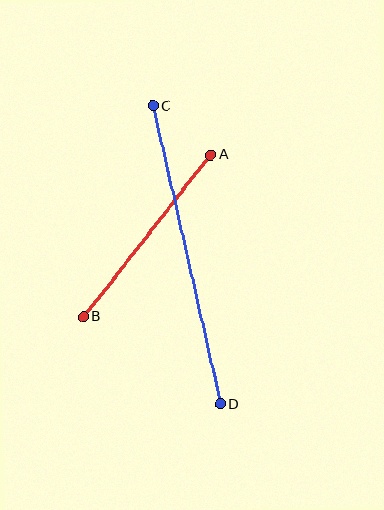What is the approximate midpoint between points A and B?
The midpoint is at approximately (147, 236) pixels.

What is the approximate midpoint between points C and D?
The midpoint is at approximately (187, 255) pixels.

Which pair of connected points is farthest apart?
Points C and D are farthest apart.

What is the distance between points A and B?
The distance is approximately 206 pixels.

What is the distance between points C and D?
The distance is approximately 306 pixels.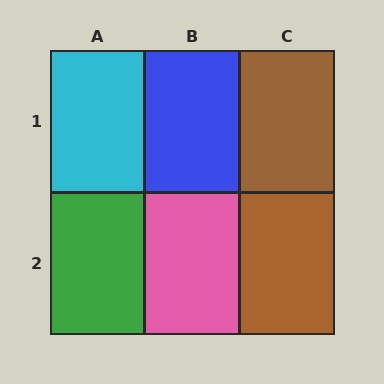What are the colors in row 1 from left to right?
Cyan, blue, brown.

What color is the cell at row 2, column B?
Pink.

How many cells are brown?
2 cells are brown.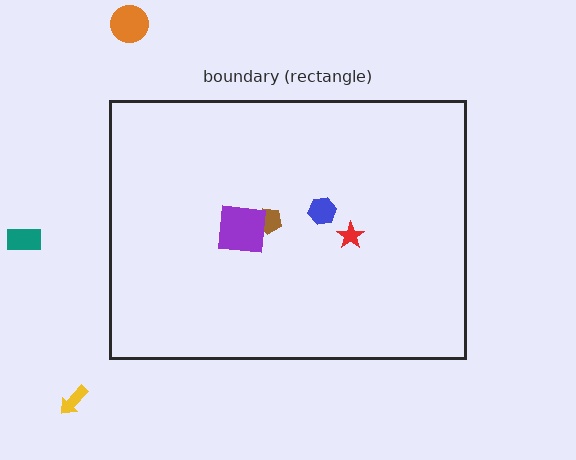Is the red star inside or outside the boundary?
Inside.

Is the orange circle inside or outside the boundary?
Outside.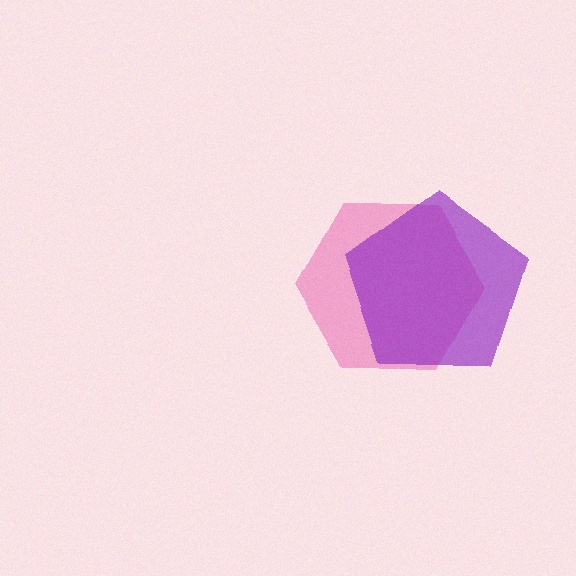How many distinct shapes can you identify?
There are 2 distinct shapes: a pink hexagon, a purple pentagon.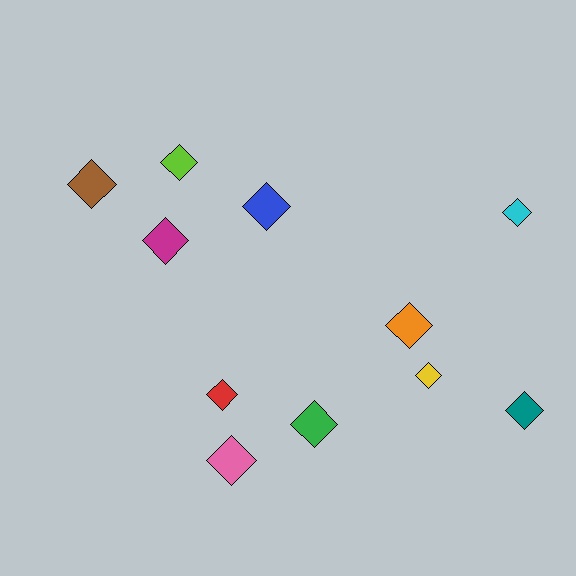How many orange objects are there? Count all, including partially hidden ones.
There is 1 orange object.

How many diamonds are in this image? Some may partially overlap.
There are 11 diamonds.